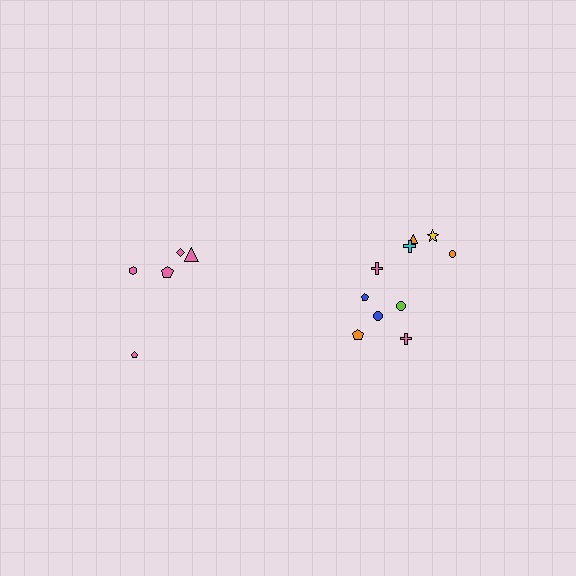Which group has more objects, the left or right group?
The right group.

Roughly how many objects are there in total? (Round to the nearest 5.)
Roughly 15 objects in total.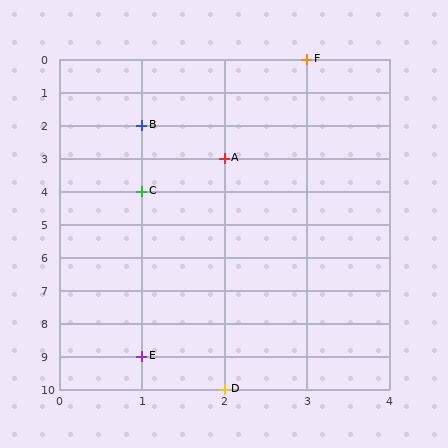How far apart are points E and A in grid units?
Points E and A are 1 column and 6 rows apart (about 6.1 grid units diagonally).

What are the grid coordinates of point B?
Point B is at grid coordinates (1, 2).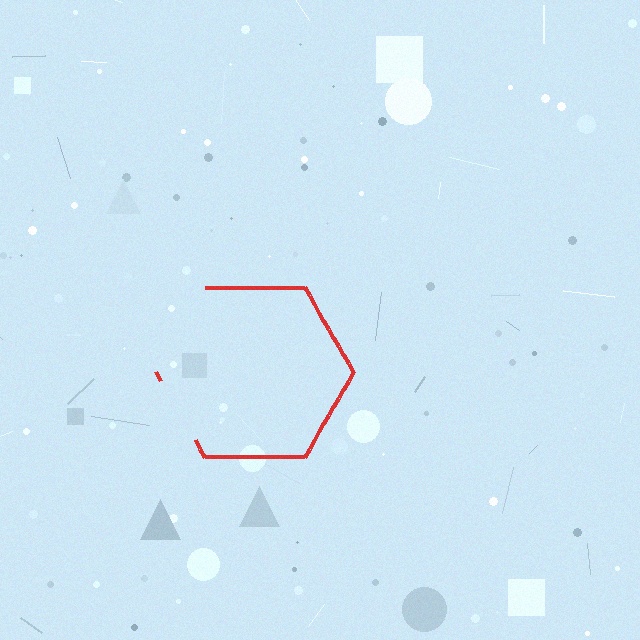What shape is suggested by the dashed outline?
The dashed outline suggests a hexagon.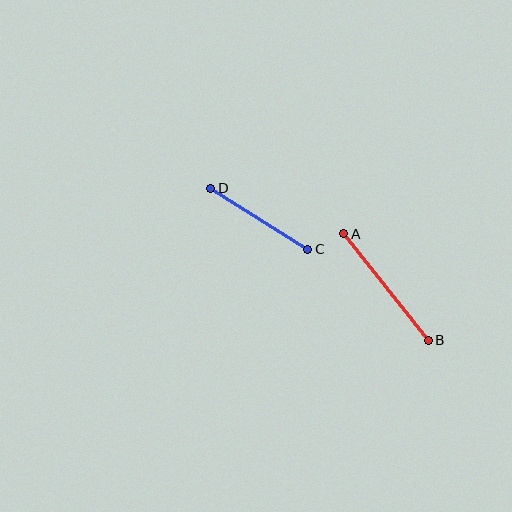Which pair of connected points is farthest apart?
Points A and B are farthest apart.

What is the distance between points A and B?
The distance is approximately 136 pixels.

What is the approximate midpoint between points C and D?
The midpoint is at approximately (259, 219) pixels.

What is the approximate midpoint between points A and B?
The midpoint is at approximately (386, 287) pixels.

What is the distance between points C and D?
The distance is approximately 115 pixels.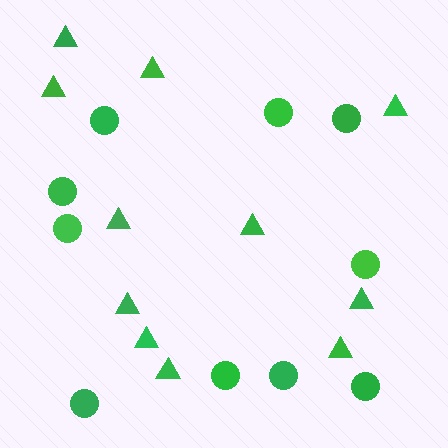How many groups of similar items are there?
There are 2 groups: one group of triangles (11) and one group of circles (10).